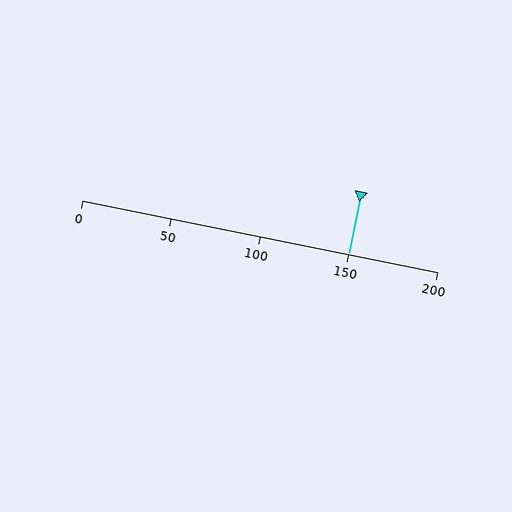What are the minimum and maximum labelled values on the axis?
The axis runs from 0 to 200.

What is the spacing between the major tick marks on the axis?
The major ticks are spaced 50 apart.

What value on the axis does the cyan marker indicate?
The marker indicates approximately 150.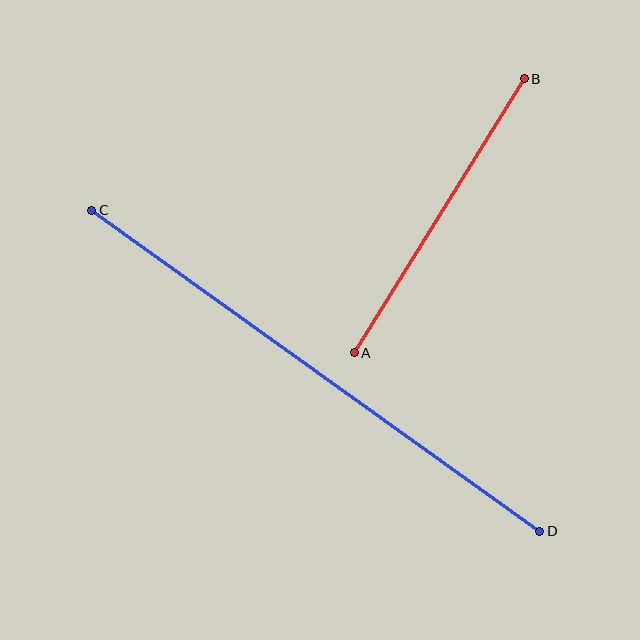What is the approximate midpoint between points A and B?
The midpoint is at approximately (439, 216) pixels.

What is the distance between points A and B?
The distance is approximately 322 pixels.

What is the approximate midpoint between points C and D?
The midpoint is at approximately (316, 371) pixels.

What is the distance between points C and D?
The distance is approximately 551 pixels.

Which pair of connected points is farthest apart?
Points C and D are farthest apart.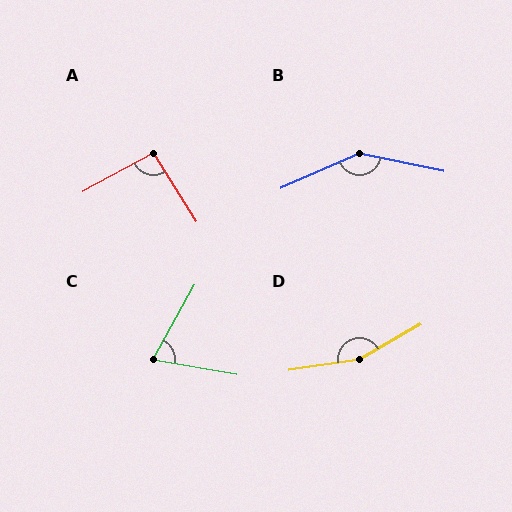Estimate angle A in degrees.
Approximately 94 degrees.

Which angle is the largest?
D, at approximately 159 degrees.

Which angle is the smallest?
C, at approximately 71 degrees.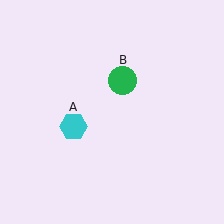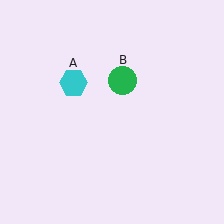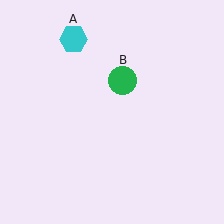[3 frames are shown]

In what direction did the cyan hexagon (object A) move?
The cyan hexagon (object A) moved up.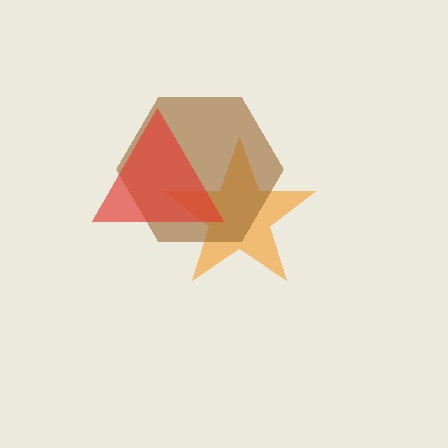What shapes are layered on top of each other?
The layered shapes are: an orange star, a brown hexagon, a red triangle.